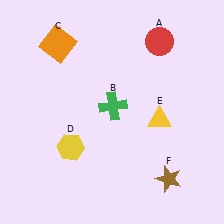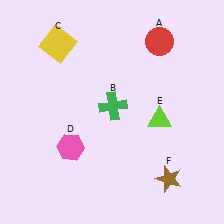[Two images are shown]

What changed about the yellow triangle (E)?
In Image 1, E is yellow. In Image 2, it changed to lime.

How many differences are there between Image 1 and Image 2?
There are 3 differences between the two images.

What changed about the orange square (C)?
In Image 1, C is orange. In Image 2, it changed to yellow.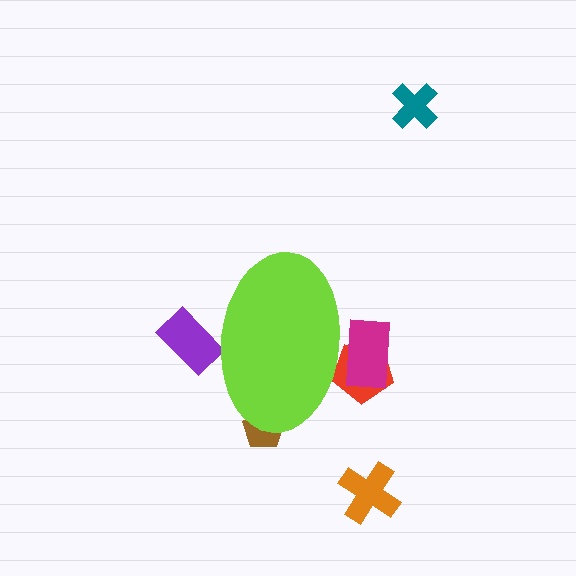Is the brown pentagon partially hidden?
Yes, the brown pentagon is partially hidden behind the lime ellipse.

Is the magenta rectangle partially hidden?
Yes, the magenta rectangle is partially hidden behind the lime ellipse.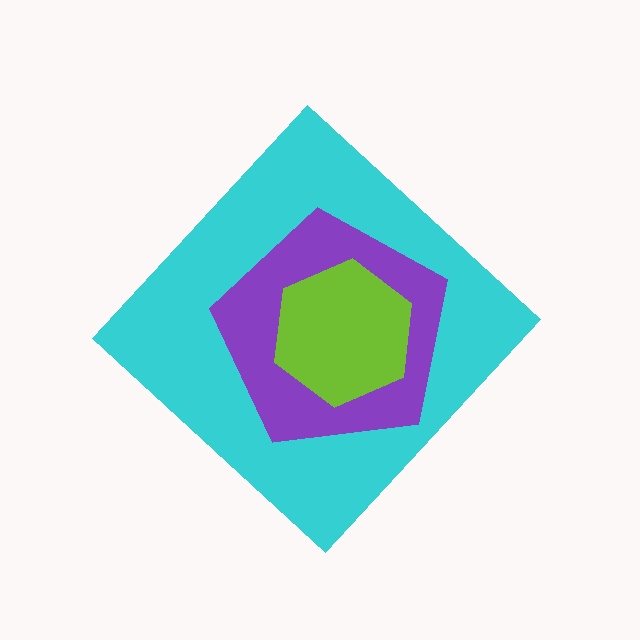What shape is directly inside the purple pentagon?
The lime hexagon.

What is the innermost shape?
The lime hexagon.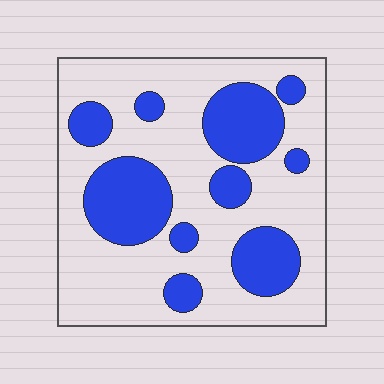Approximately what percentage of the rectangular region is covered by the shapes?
Approximately 30%.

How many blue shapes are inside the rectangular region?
10.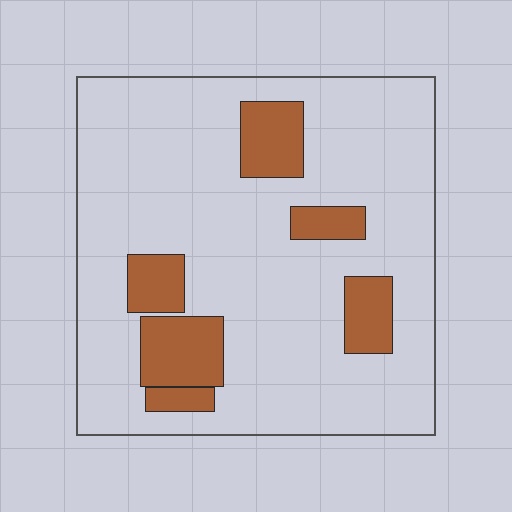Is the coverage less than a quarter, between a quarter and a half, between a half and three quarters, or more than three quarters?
Less than a quarter.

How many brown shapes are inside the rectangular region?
6.